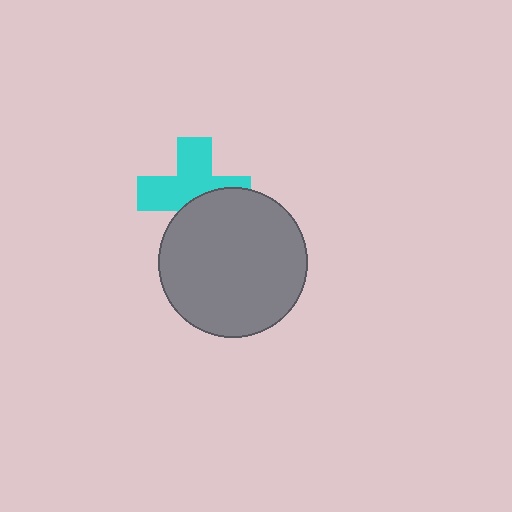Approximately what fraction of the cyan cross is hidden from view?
Roughly 40% of the cyan cross is hidden behind the gray circle.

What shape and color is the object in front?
The object in front is a gray circle.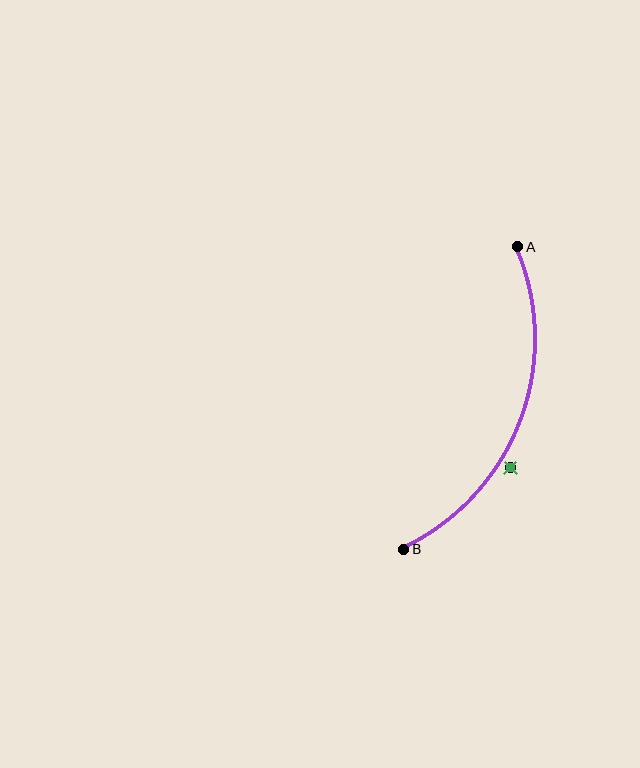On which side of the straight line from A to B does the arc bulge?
The arc bulges to the right of the straight line connecting A and B.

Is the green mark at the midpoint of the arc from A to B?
No — the green mark does not lie on the arc at all. It sits slightly outside the curve.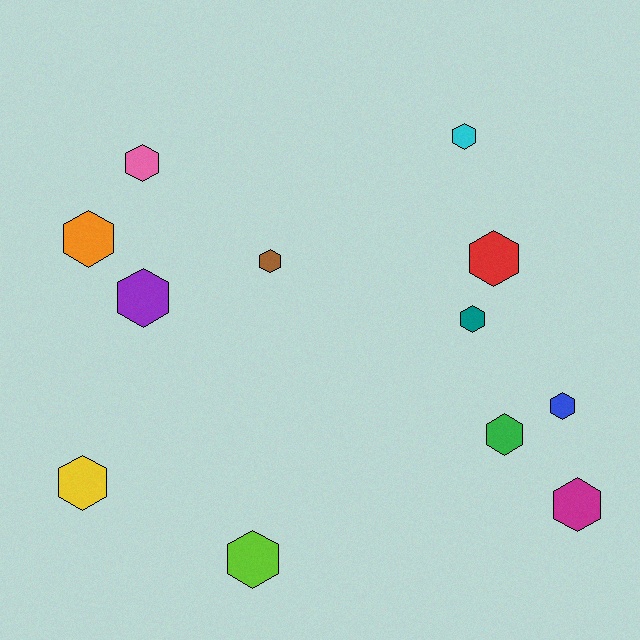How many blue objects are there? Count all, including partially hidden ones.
There is 1 blue object.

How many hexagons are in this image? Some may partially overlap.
There are 12 hexagons.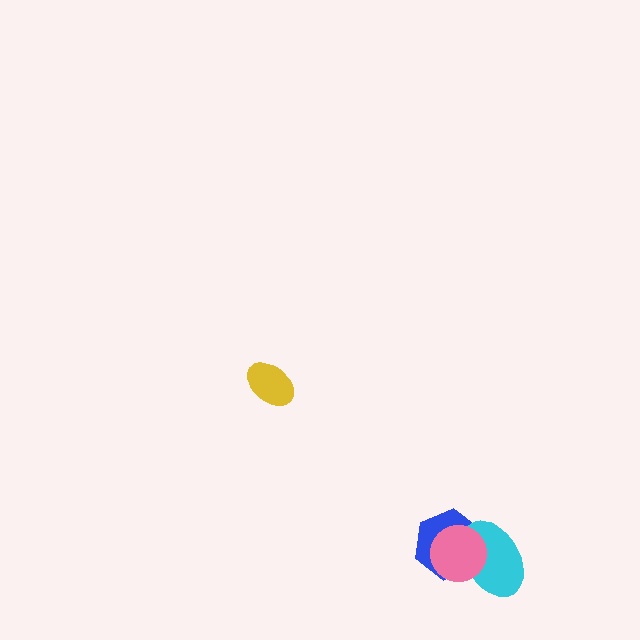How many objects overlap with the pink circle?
2 objects overlap with the pink circle.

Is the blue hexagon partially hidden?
Yes, it is partially covered by another shape.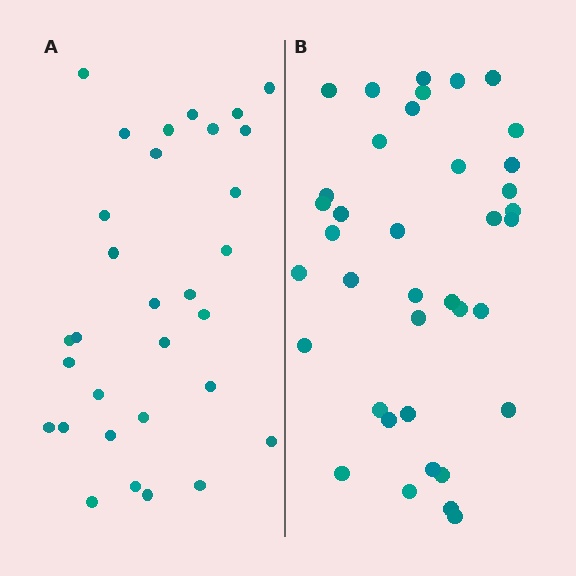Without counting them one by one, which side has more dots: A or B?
Region B (the right region) has more dots.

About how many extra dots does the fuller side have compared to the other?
Region B has roughly 8 or so more dots than region A.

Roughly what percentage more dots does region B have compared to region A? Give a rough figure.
About 25% more.